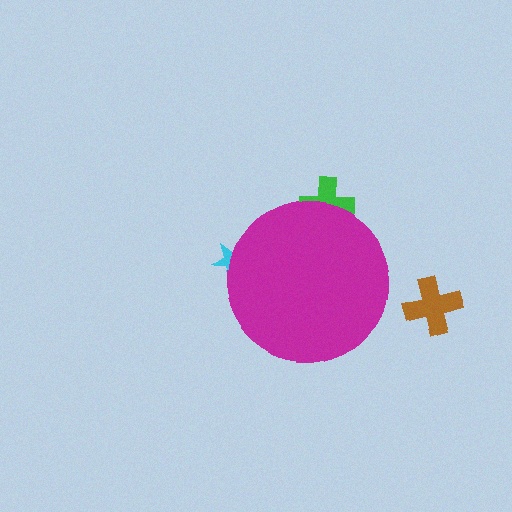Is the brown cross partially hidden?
No, the brown cross is fully visible.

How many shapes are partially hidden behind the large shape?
2 shapes are partially hidden.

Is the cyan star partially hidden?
Yes, the cyan star is partially hidden behind the magenta circle.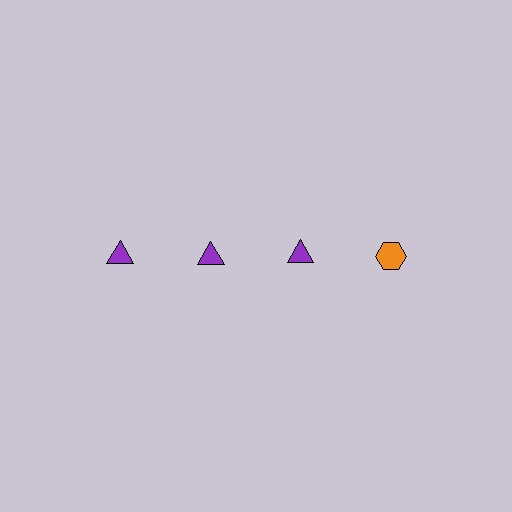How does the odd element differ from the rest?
It differs in both color (orange instead of purple) and shape (hexagon instead of triangle).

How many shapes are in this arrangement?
There are 4 shapes arranged in a grid pattern.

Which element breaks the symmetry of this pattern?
The orange hexagon in the top row, second from right column breaks the symmetry. All other shapes are purple triangles.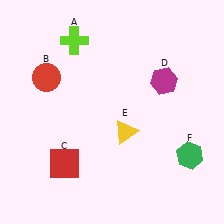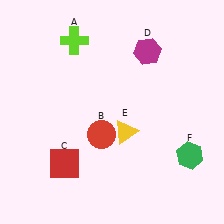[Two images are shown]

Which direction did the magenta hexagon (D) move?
The magenta hexagon (D) moved up.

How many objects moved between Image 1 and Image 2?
2 objects moved between the two images.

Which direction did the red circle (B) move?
The red circle (B) moved down.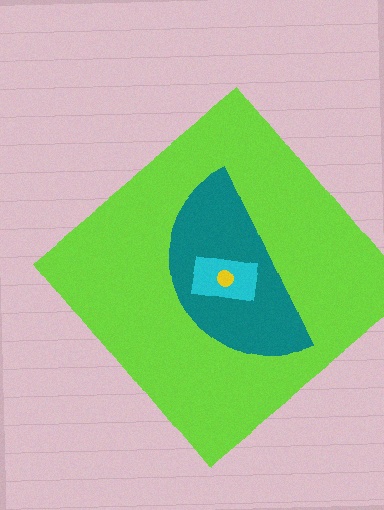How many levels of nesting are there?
4.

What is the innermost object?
The yellow circle.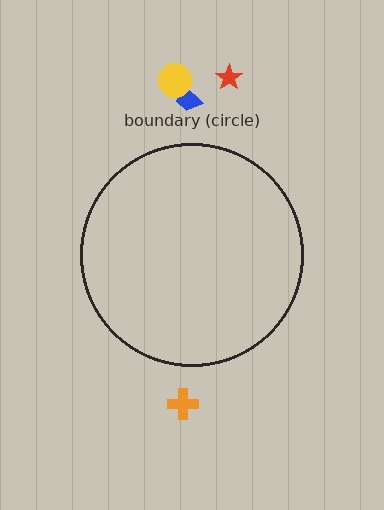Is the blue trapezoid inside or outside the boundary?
Outside.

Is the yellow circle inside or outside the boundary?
Outside.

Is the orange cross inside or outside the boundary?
Outside.